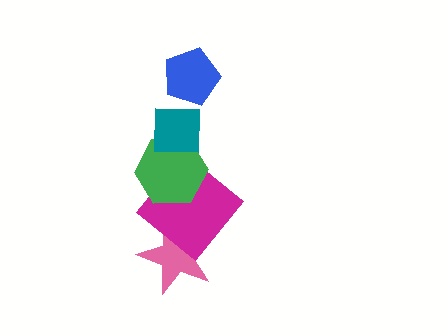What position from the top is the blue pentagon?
The blue pentagon is 1st from the top.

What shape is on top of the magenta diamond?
The green hexagon is on top of the magenta diamond.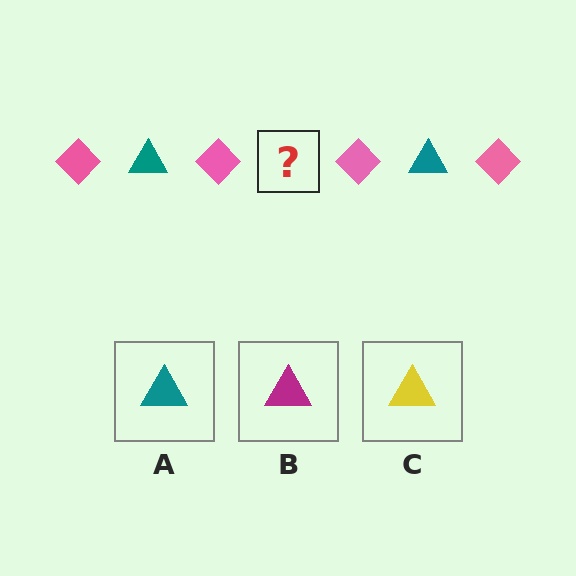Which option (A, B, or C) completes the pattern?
A.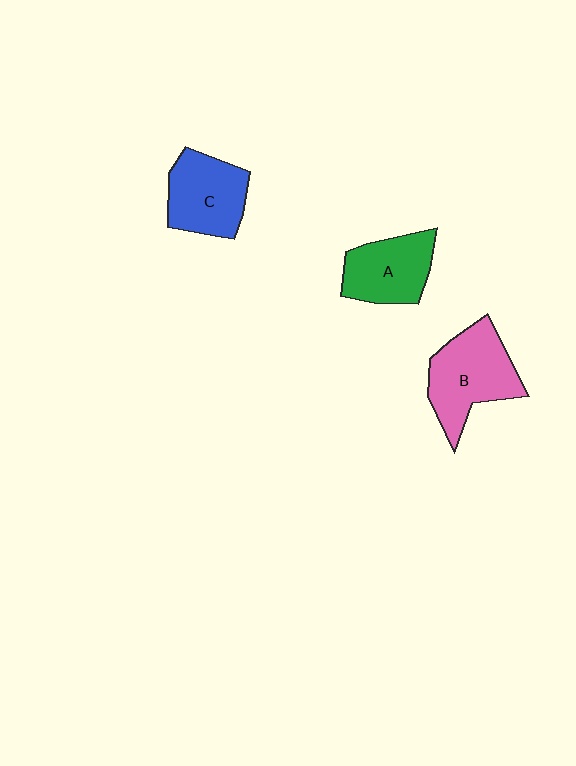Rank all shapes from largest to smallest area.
From largest to smallest: B (pink), C (blue), A (green).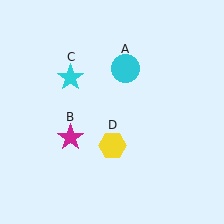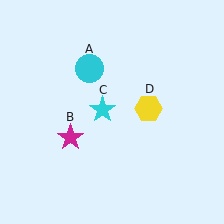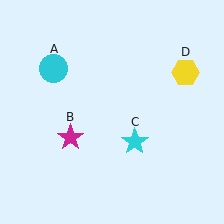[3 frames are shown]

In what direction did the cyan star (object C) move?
The cyan star (object C) moved down and to the right.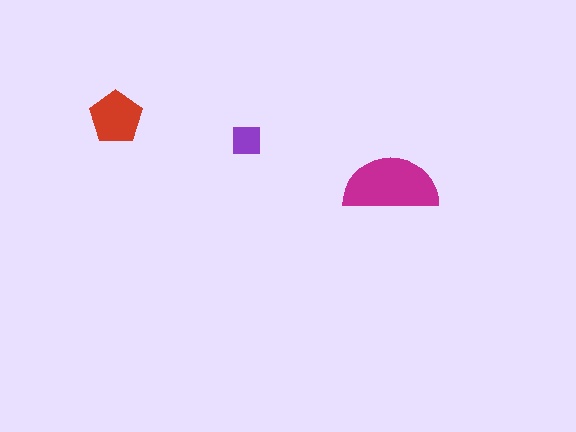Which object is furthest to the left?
The red pentagon is leftmost.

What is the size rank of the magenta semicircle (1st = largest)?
1st.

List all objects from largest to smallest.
The magenta semicircle, the red pentagon, the purple square.